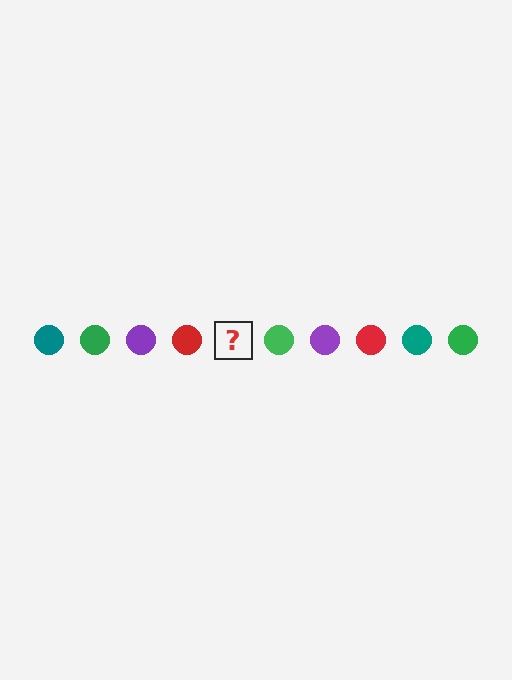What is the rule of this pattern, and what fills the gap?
The rule is that the pattern cycles through teal, green, purple, red circles. The gap should be filled with a teal circle.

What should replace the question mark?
The question mark should be replaced with a teal circle.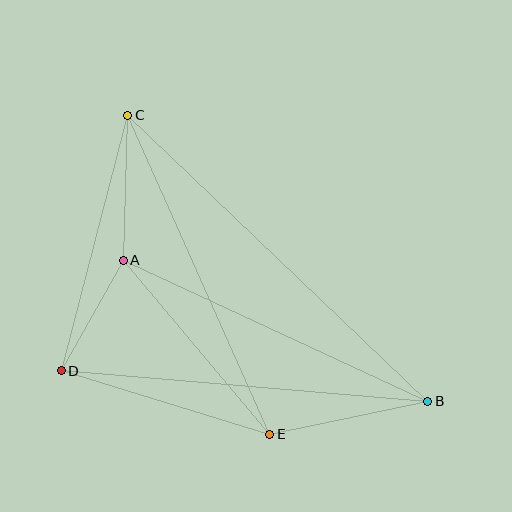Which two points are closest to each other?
Points A and D are closest to each other.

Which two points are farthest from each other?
Points B and C are farthest from each other.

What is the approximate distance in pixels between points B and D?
The distance between B and D is approximately 368 pixels.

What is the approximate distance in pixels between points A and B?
The distance between A and B is approximately 336 pixels.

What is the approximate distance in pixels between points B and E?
The distance between B and E is approximately 161 pixels.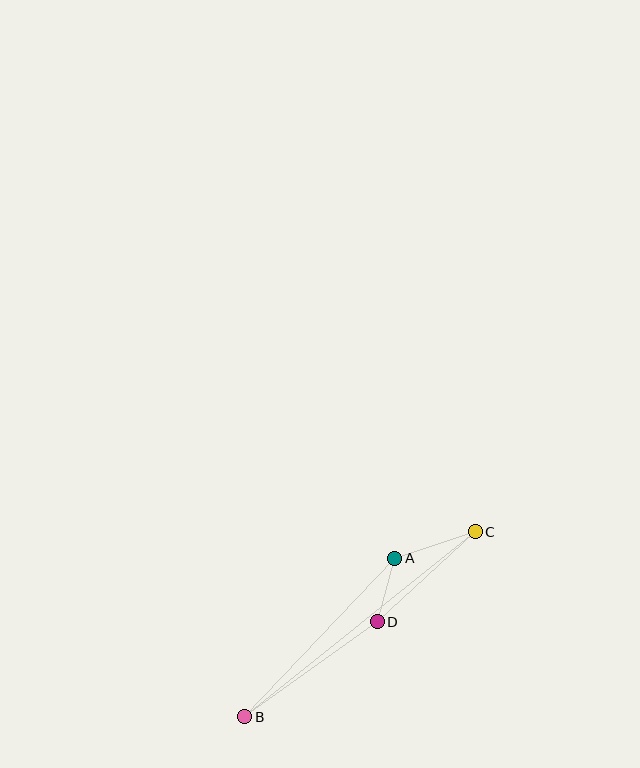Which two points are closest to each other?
Points A and D are closest to each other.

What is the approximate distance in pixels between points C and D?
The distance between C and D is approximately 133 pixels.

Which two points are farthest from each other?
Points B and C are farthest from each other.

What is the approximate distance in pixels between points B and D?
The distance between B and D is approximately 163 pixels.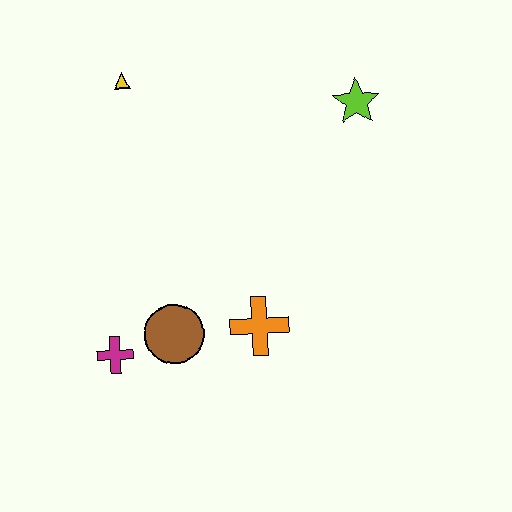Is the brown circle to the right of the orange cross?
No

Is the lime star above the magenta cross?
Yes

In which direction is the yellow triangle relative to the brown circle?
The yellow triangle is above the brown circle.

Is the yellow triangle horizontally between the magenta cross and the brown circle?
Yes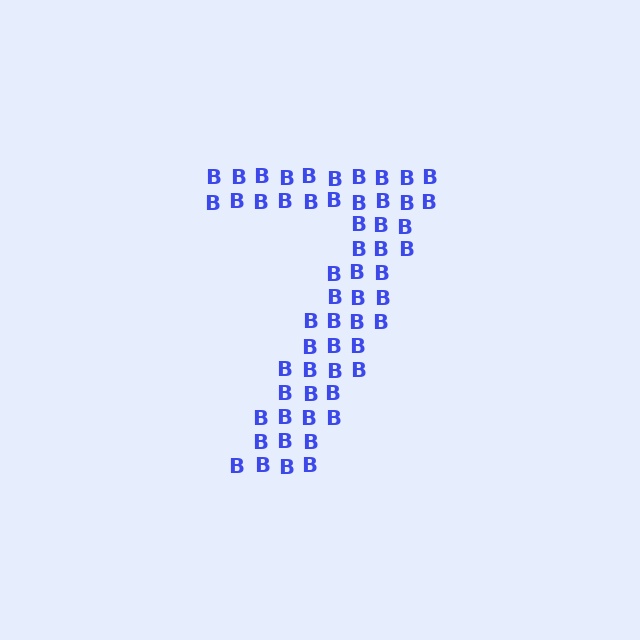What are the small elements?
The small elements are letter B's.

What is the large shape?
The large shape is the digit 7.